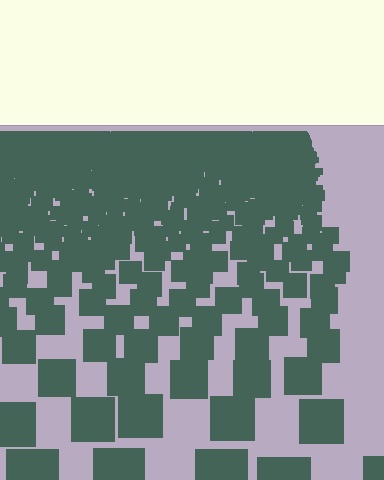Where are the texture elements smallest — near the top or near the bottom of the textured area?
Near the top.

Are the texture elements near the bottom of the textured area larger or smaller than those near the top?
Larger. Near the bottom, elements are closer to the viewer and appear at a bigger on-screen size.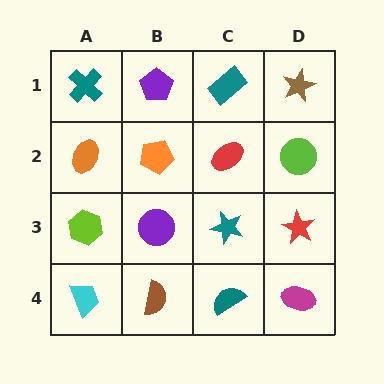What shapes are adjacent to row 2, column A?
A teal cross (row 1, column A), a lime hexagon (row 3, column A), an orange pentagon (row 2, column B).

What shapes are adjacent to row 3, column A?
An orange ellipse (row 2, column A), a cyan trapezoid (row 4, column A), a purple circle (row 3, column B).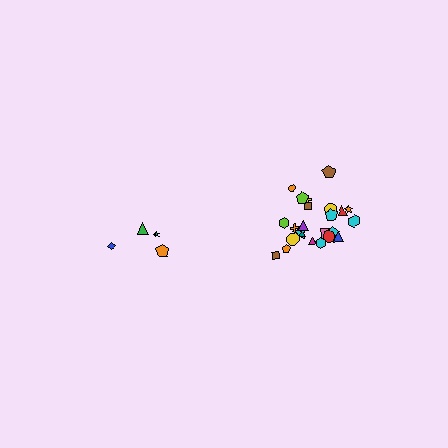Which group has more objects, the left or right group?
The right group.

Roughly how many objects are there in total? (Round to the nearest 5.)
Roughly 30 objects in total.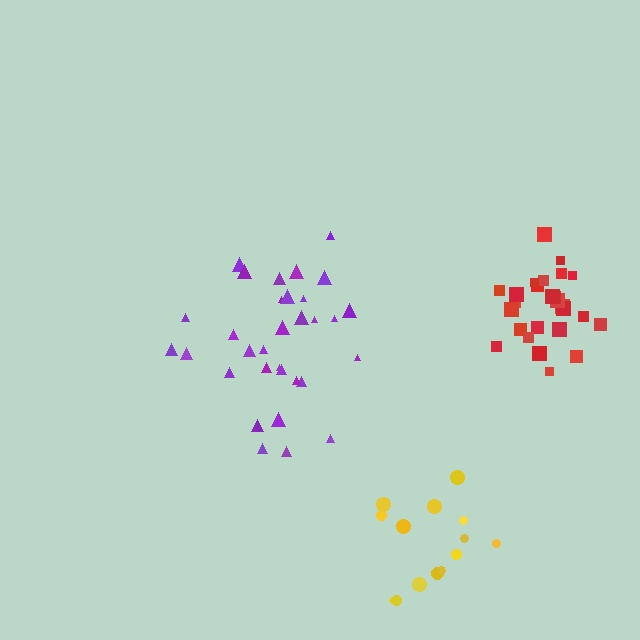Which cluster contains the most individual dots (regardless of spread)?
Purple (32).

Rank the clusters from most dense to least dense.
red, purple, yellow.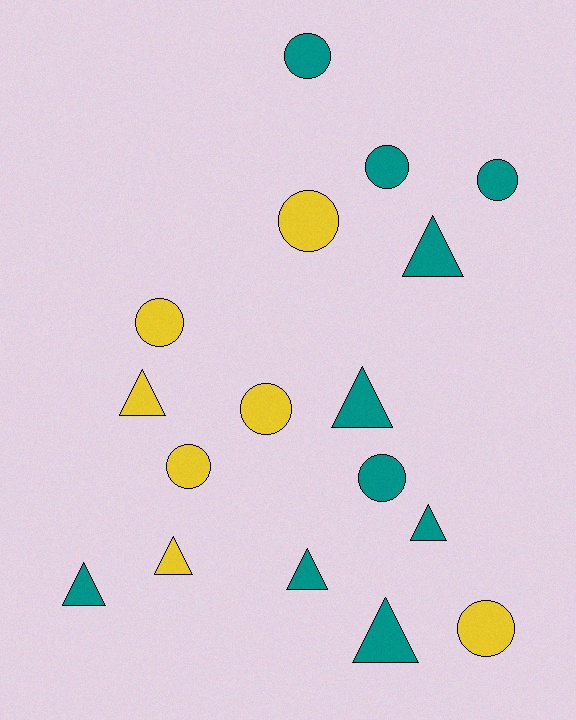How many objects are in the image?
There are 17 objects.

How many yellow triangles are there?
There are 2 yellow triangles.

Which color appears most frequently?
Teal, with 10 objects.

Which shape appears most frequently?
Circle, with 9 objects.